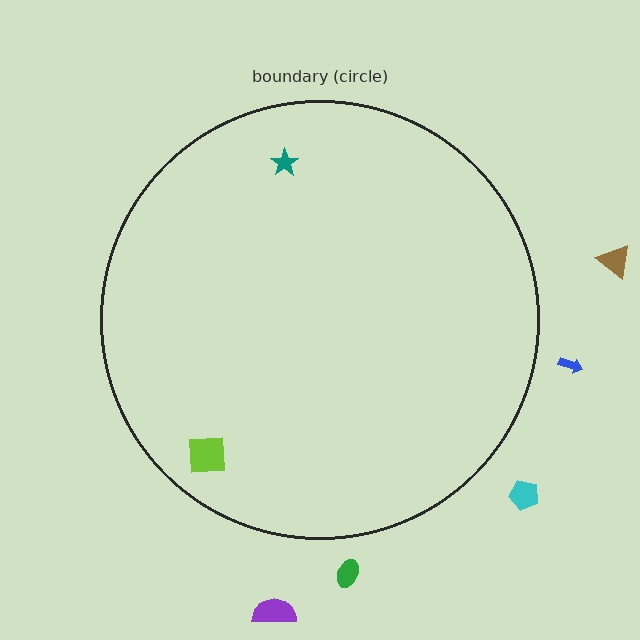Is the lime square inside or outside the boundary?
Inside.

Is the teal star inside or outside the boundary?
Inside.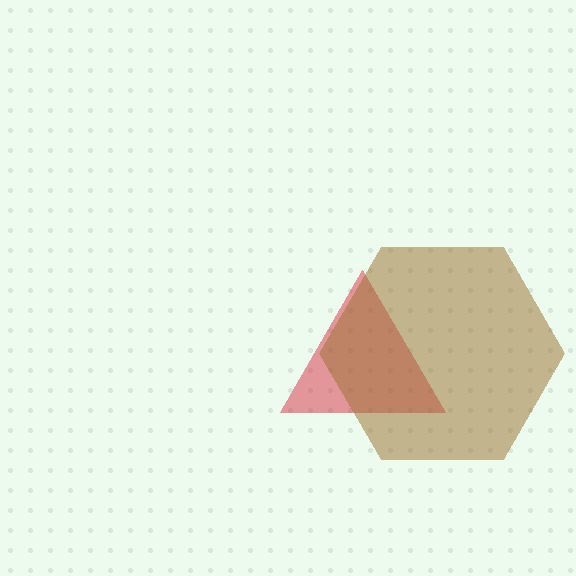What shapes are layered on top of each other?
The layered shapes are: a red triangle, a brown hexagon.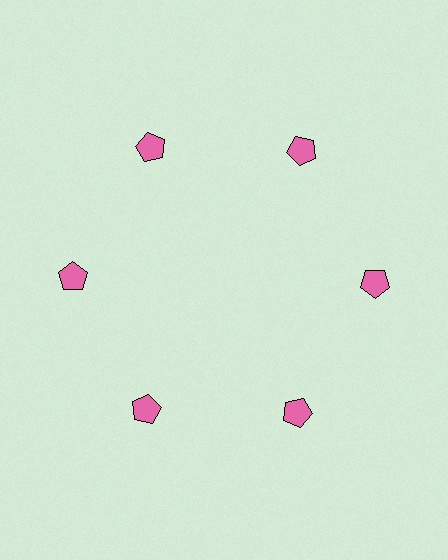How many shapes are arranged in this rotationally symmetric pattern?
There are 6 shapes, arranged in 6 groups of 1.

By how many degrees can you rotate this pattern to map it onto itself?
The pattern maps onto itself every 60 degrees of rotation.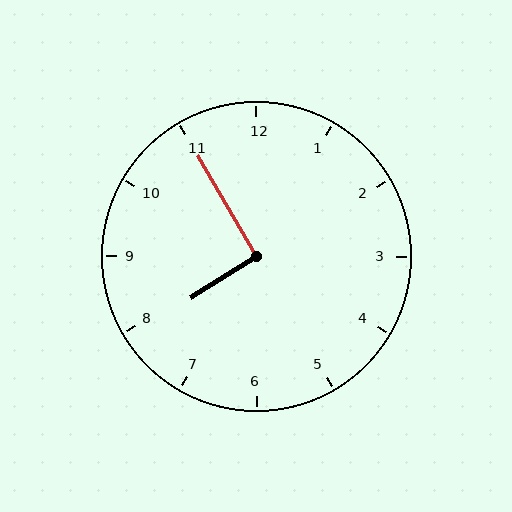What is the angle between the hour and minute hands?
Approximately 92 degrees.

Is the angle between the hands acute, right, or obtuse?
It is right.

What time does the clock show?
7:55.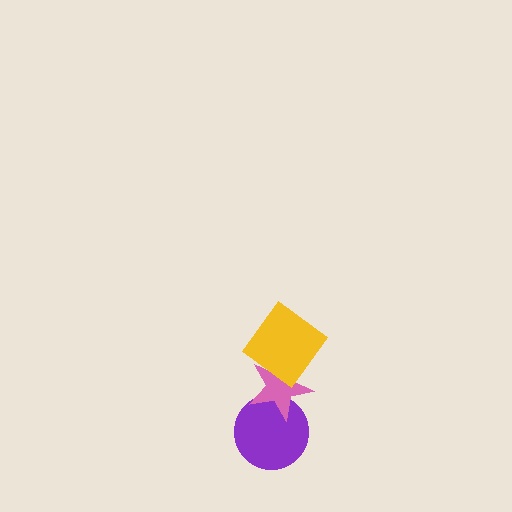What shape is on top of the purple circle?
The pink star is on top of the purple circle.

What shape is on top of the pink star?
The yellow diamond is on top of the pink star.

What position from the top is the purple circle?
The purple circle is 3rd from the top.